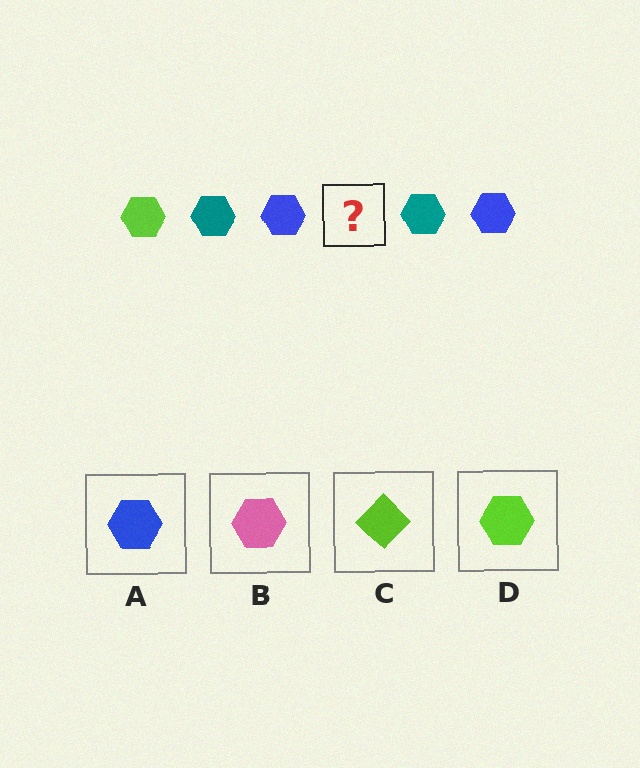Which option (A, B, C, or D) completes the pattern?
D.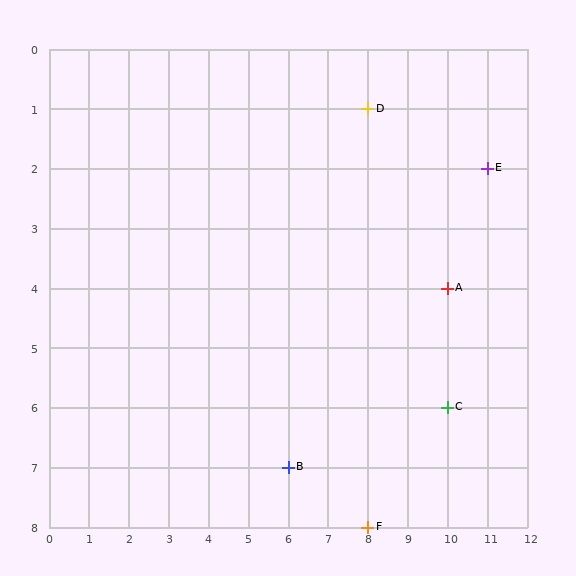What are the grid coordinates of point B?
Point B is at grid coordinates (6, 7).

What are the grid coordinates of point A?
Point A is at grid coordinates (10, 4).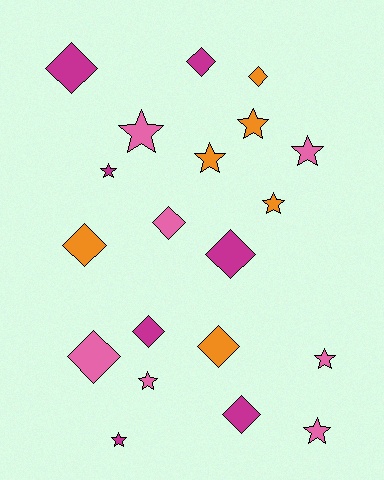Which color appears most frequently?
Pink, with 7 objects.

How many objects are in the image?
There are 20 objects.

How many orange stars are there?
There are 3 orange stars.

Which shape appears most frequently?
Star, with 10 objects.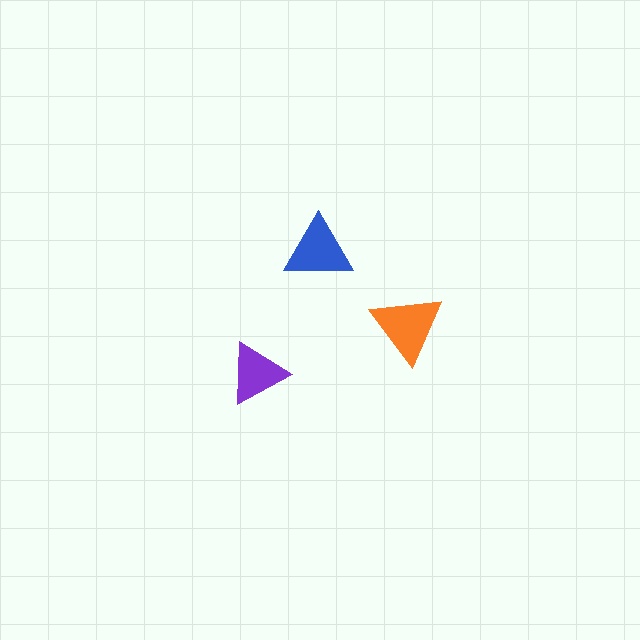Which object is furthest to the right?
The orange triangle is rightmost.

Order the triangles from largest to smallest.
the orange one, the blue one, the purple one.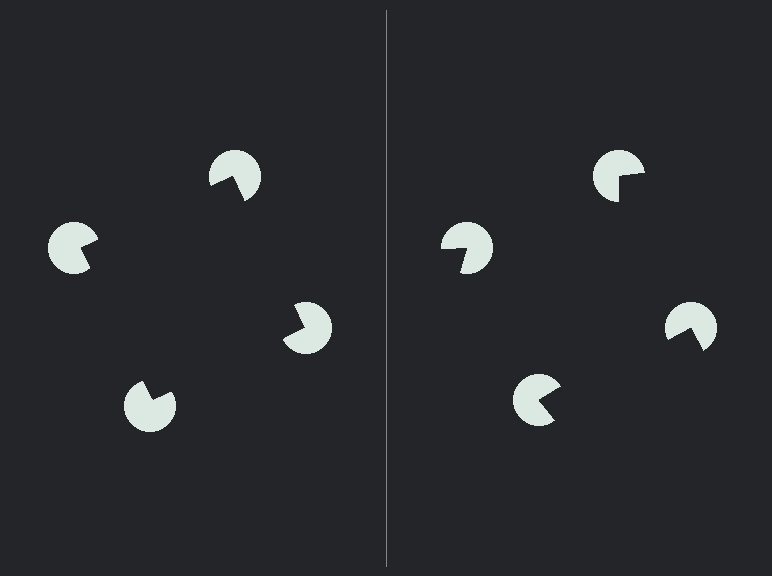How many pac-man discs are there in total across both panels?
8 — 4 on each side.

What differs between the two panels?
The pac-man discs are positioned identically on both sides; only the wedge orientations differ. On the left they align to a square; on the right they are misaligned.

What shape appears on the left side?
An illusory square.